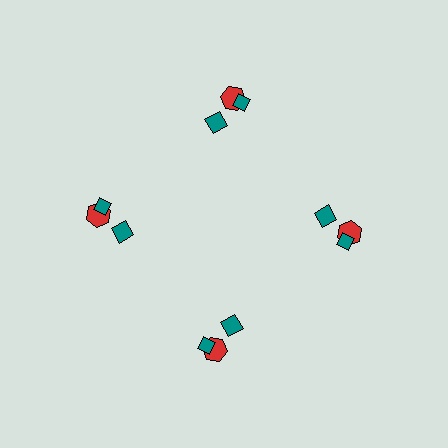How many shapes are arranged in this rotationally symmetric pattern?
There are 12 shapes, arranged in 4 groups of 3.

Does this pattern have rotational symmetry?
Yes, this pattern has 4-fold rotational symmetry. It looks the same after rotating 90 degrees around the center.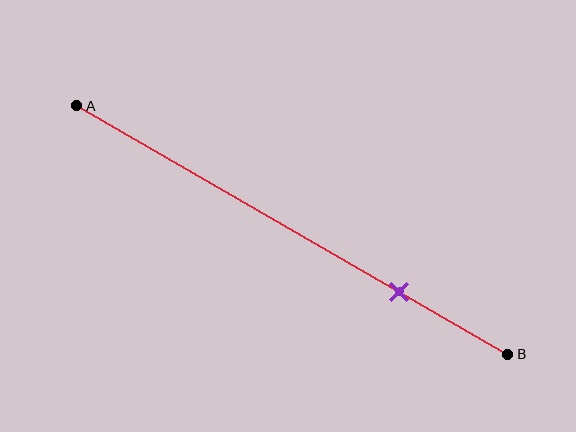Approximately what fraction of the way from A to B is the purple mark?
The purple mark is approximately 75% of the way from A to B.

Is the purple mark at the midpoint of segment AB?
No, the mark is at about 75% from A, not at the 50% midpoint.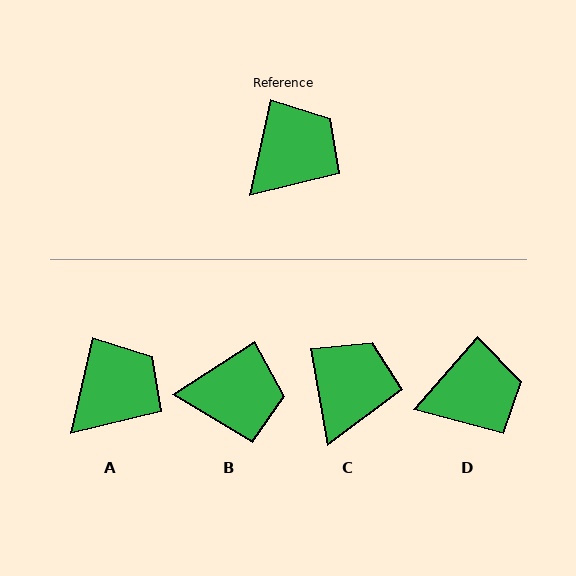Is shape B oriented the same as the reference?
No, it is off by about 44 degrees.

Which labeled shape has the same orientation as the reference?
A.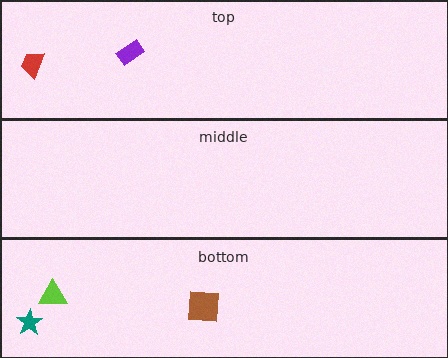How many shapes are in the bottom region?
3.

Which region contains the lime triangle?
The bottom region.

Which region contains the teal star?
The bottom region.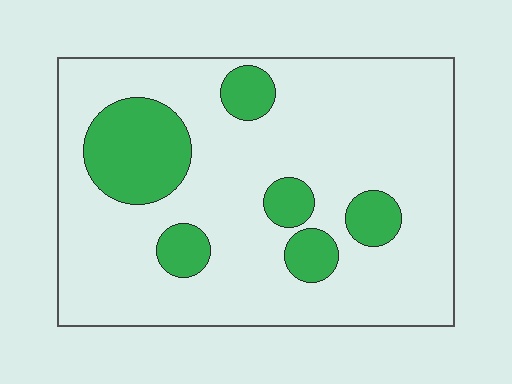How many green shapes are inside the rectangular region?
6.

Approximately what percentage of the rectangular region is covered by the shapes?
Approximately 20%.